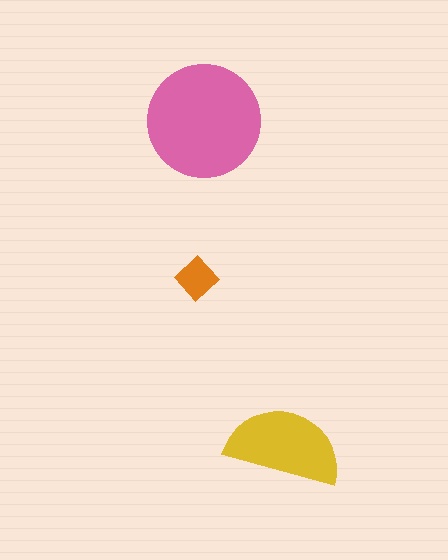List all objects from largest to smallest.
The pink circle, the yellow semicircle, the orange diamond.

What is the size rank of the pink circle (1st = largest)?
1st.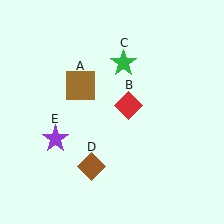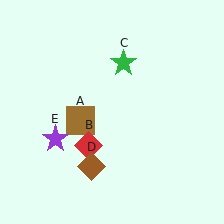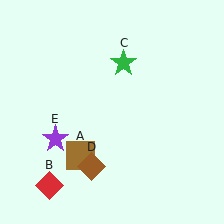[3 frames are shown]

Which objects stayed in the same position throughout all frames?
Green star (object C) and brown diamond (object D) and purple star (object E) remained stationary.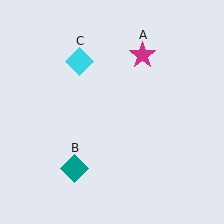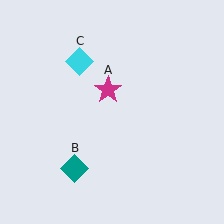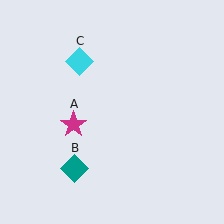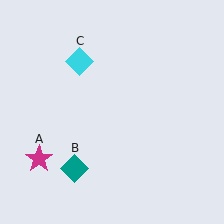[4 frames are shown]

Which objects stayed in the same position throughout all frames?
Teal diamond (object B) and cyan diamond (object C) remained stationary.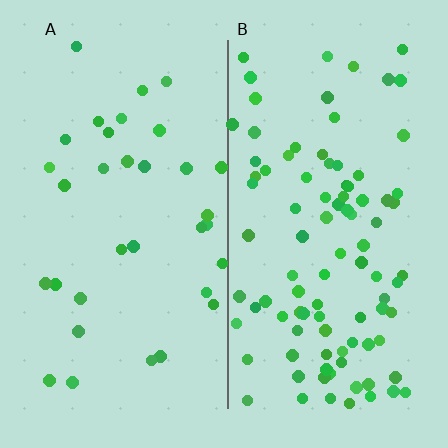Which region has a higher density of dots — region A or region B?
B (the right).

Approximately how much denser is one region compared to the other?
Approximately 2.9× — region B over region A.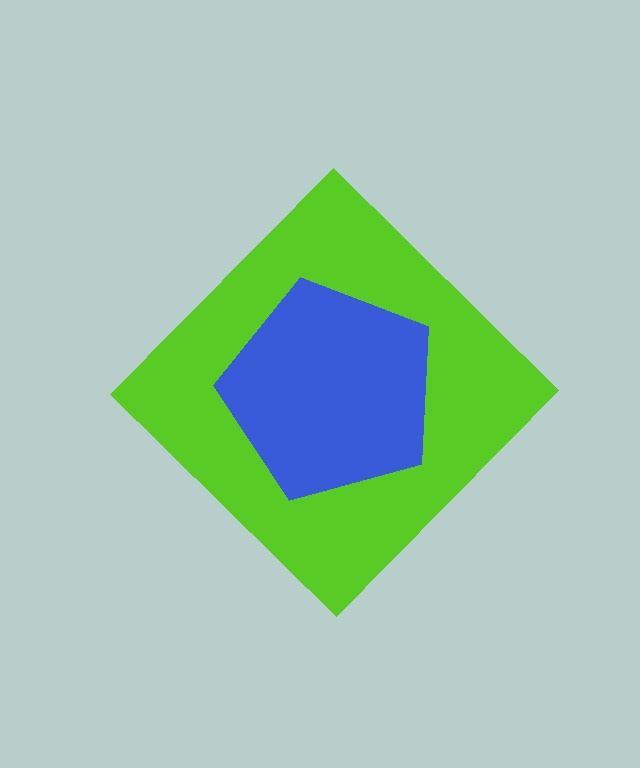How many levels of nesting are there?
2.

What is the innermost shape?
The blue pentagon.